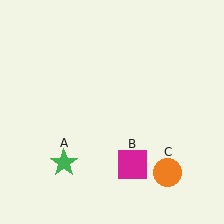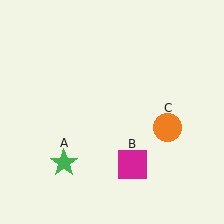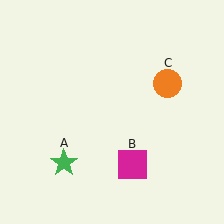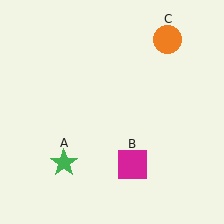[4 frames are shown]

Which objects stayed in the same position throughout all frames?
Green star (object A) and magenta square (object B) remained stationary.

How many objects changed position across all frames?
1 object changed position: orange circle (object C).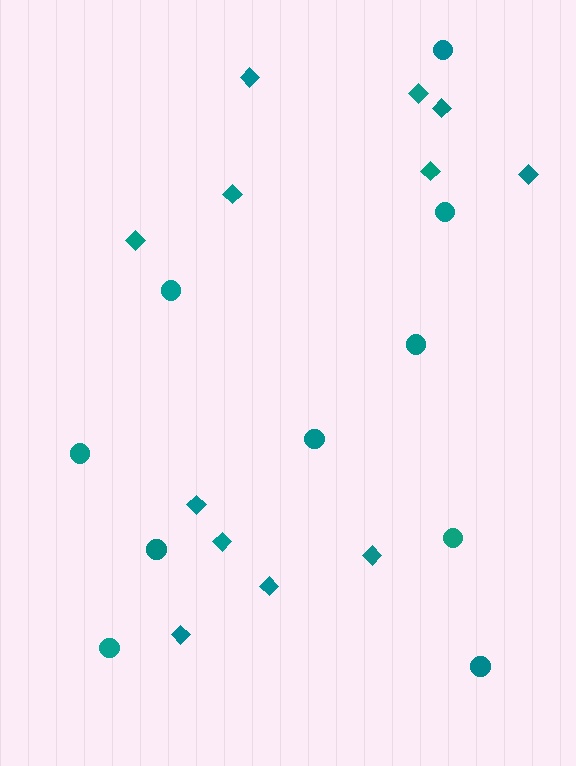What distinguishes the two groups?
There are 2 groups: one group of circles (10) and one group of diamonds (12).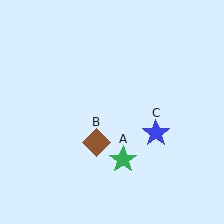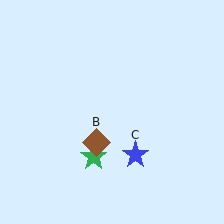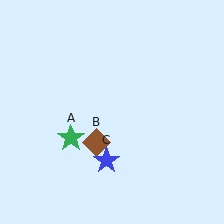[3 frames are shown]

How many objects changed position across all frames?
2 objects changed position: green star (object A), blue star (object C).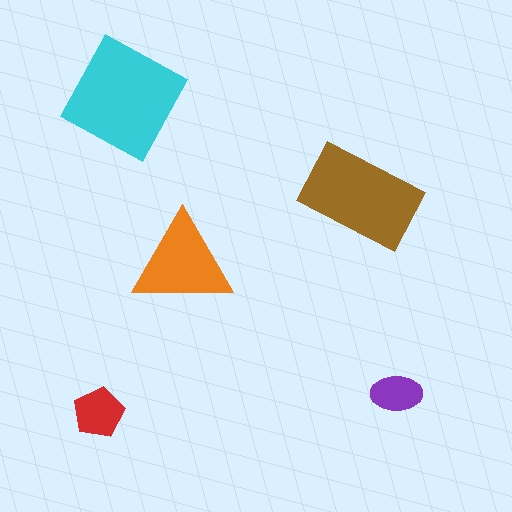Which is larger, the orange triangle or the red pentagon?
The orange triangle.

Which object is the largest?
The cyan square.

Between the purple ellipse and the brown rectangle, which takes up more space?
The brown rectangle.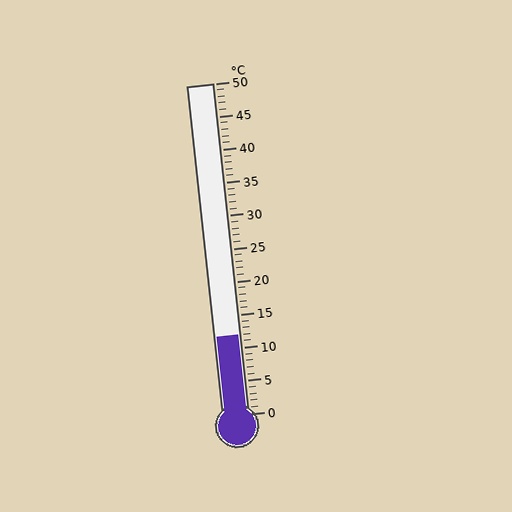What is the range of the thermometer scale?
The thermometer scale ranges from 0°C to 50°C.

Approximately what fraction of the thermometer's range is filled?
The thermometer is filled to approximately 25% of its range.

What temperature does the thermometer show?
The thermometer shows approximately 12°C.